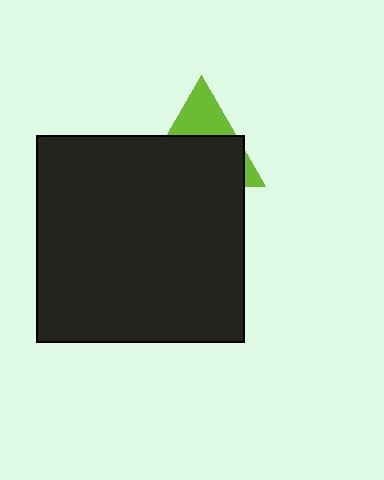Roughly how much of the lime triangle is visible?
A small part of it is visible (roughly 34%).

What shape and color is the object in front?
The object in front is a black square.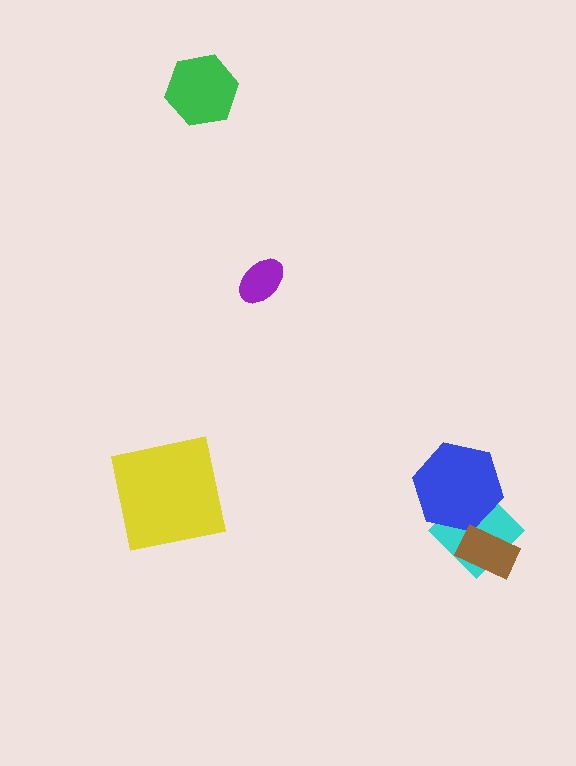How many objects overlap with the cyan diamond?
2 objects overlap with the cyan diamond.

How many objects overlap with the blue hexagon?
1 object overlaps with the blue hexagon.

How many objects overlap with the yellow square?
0 objects overlap with the yellow square.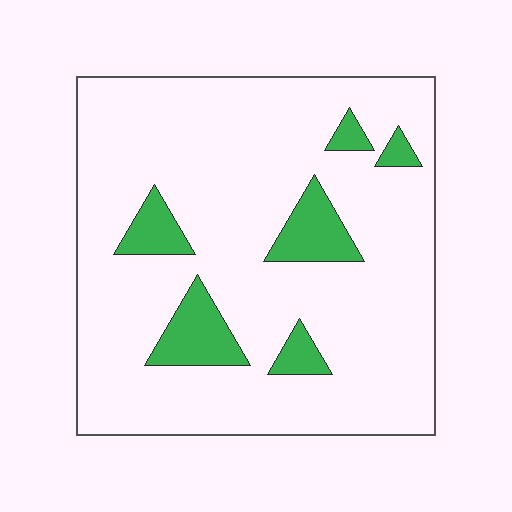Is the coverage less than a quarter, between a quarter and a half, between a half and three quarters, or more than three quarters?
Less than a quarter.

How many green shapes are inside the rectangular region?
6.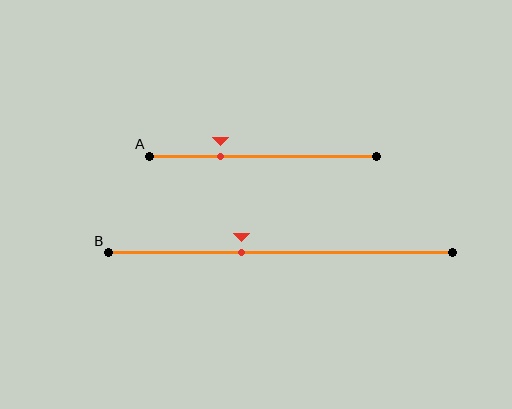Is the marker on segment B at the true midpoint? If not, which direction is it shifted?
No, the marker on segment B is shifted to the left by about 11% of the segment length.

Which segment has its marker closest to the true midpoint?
Segment B has its marker closest to the true midpoint.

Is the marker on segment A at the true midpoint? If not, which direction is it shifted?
No, the marker on segment A is shifted to the left by about 19% of the segment length.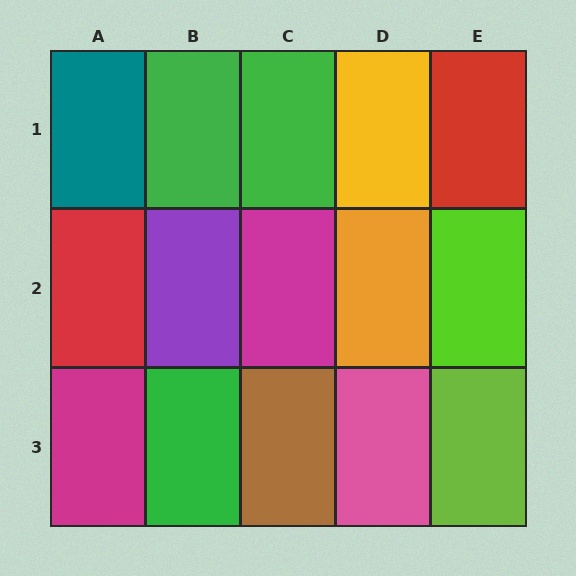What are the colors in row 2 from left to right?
Red, purple, magenta, orange, lime.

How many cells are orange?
1 cell is orange.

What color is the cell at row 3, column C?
Brown.